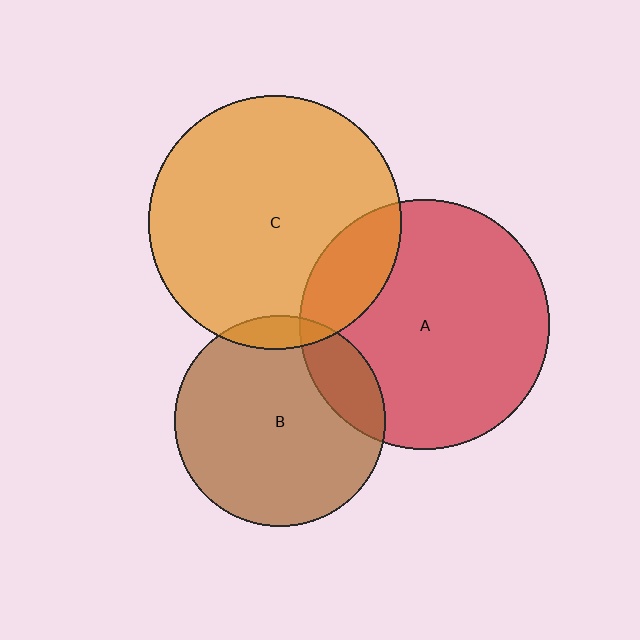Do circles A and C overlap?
Yes.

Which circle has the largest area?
Circle C (orange).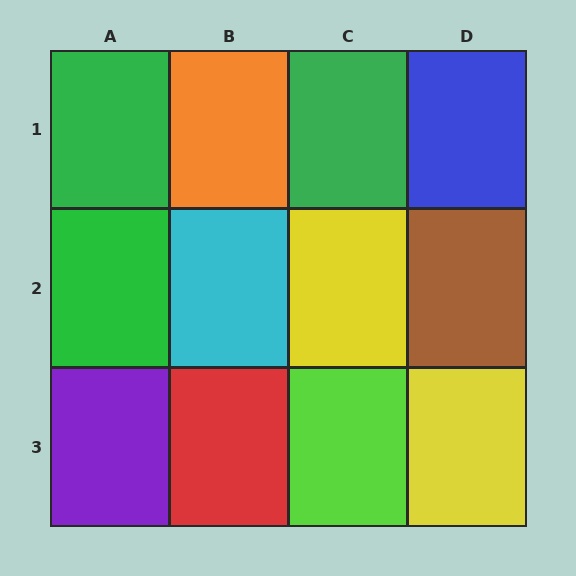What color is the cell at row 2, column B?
Cyan.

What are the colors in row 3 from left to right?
Purple, red, lime, yellow.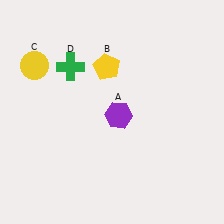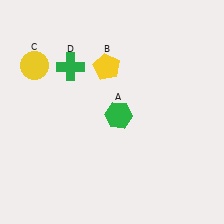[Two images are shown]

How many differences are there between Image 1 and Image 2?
There is 1 difference between the two images.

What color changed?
The hexagon (A) changed from purple in Image 1 to green in Image 2.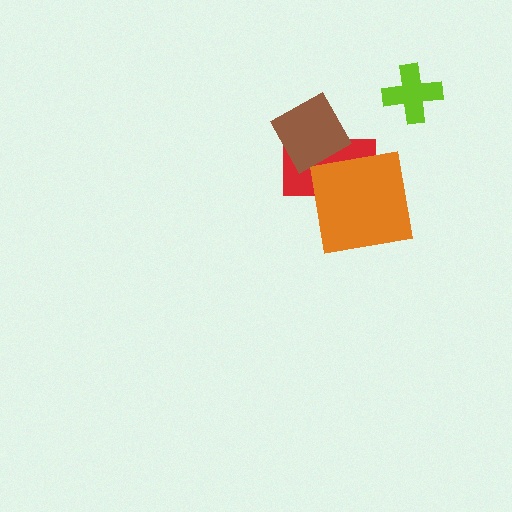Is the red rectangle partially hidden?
Yes, it is partially covered by another shape.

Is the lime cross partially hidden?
No, no other shape covers it.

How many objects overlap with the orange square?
1 object overlaps with the orange square.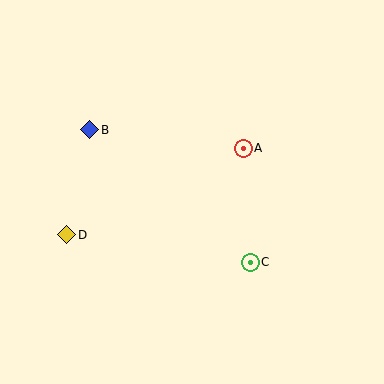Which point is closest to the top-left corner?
Point B is closest to the top-left corner.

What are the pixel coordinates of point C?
Point C is at (250, 262).